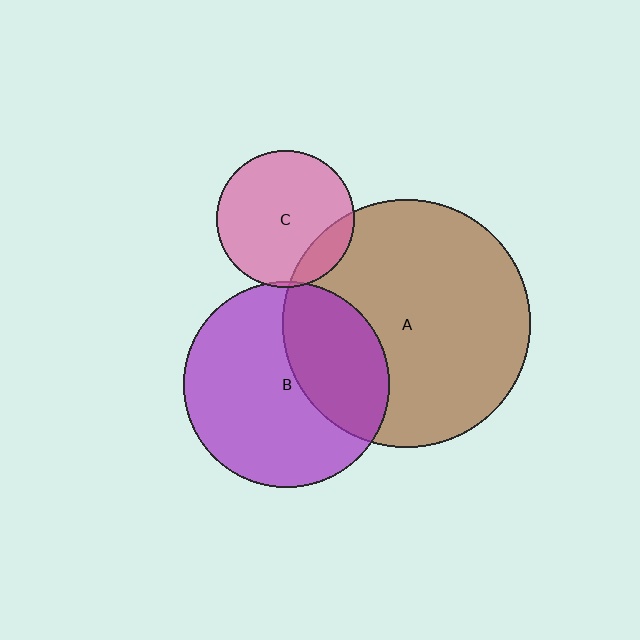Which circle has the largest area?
Circle A (brown).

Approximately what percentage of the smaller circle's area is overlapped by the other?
Approximately 15%.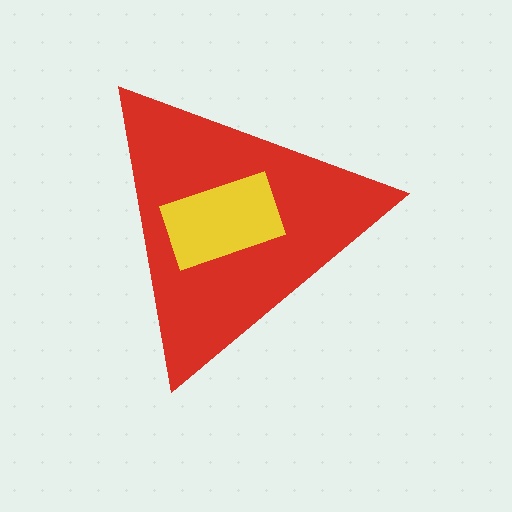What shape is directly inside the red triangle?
The yellow rectangle.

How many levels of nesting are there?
2.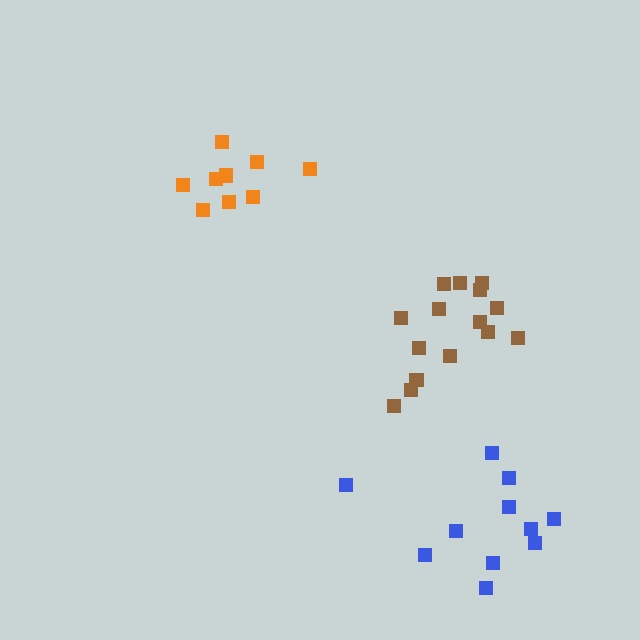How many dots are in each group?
Group 1: 11 dots, Group 2: 9 dots, Group 3: 15 dots (35 total).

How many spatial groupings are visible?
There are 3 spatial groupings.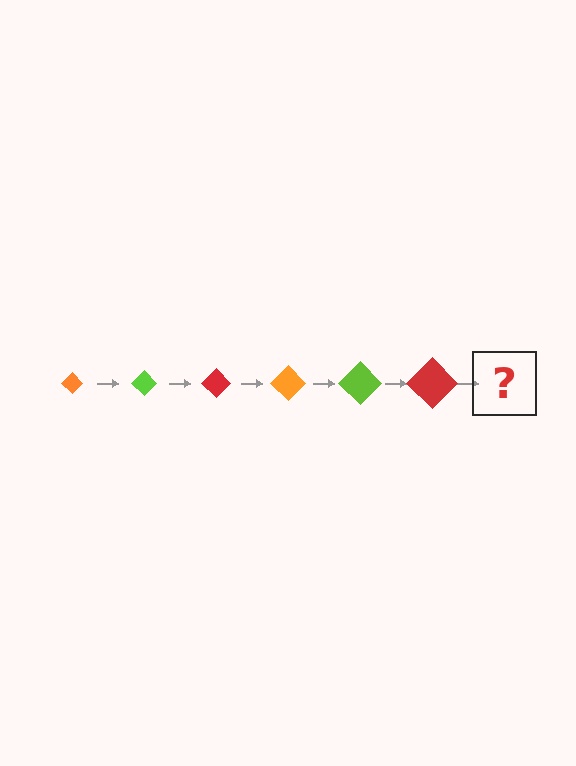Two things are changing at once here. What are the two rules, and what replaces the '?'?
The two rules are that the diamond grows larger each step and the color cycles through orange, lime, and red. The '?' should be an orange diamond, larger than the previous one.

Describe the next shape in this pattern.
It should be an orange diamond, larger than the previous one.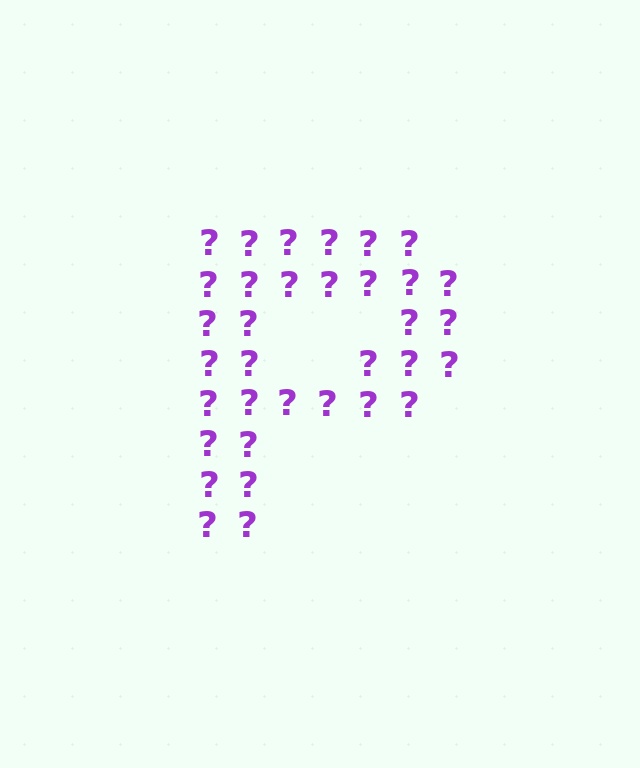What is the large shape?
The large shape is the letter P.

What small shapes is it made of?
It is made of small question marks.